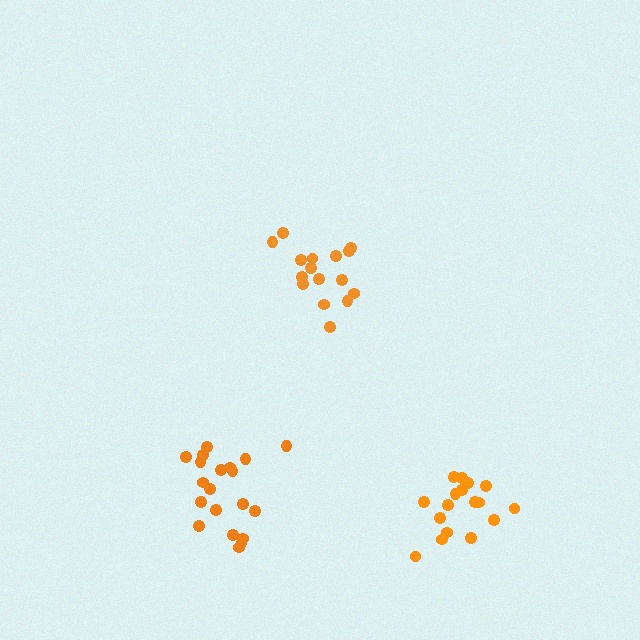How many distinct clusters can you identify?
There are 3 distinct clusters.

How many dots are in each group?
Group 1: 16 dots, Group 2: 20 dots, Group 3: 17 dots (53 total).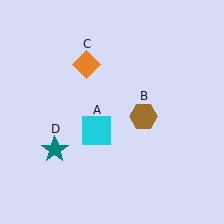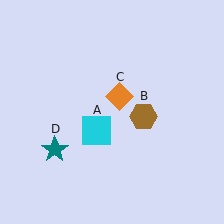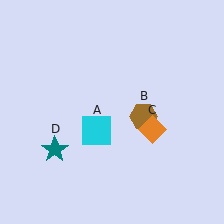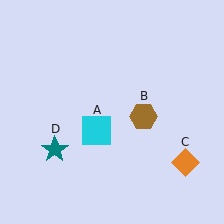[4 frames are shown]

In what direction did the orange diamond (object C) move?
The orange diamond (object C) moved down and to the right.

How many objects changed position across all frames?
1 object changed position: orange diamond (object C).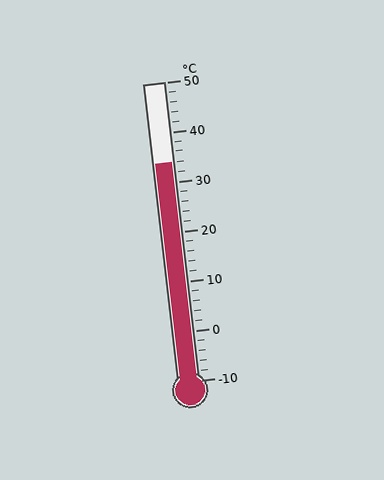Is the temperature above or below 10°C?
The temperature is above 10°C.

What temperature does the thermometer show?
The thermometer shows approximately 34°C.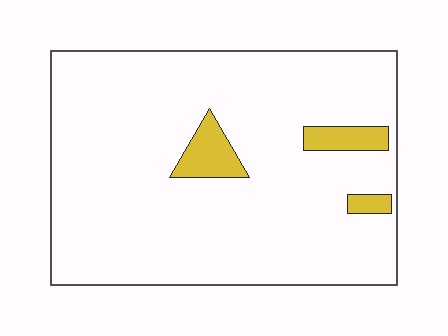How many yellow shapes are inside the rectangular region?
3.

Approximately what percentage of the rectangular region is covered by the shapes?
Approximately 5%.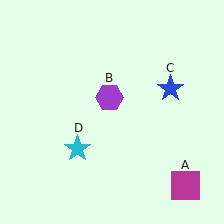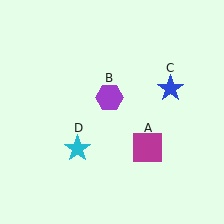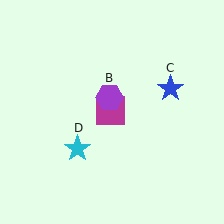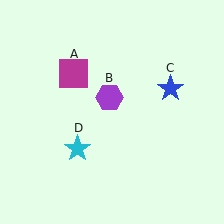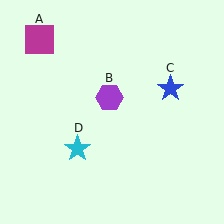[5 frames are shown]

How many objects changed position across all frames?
1 object changed position: magenta square (object A).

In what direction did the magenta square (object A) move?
The magenta square (object A) moved up and to the left.